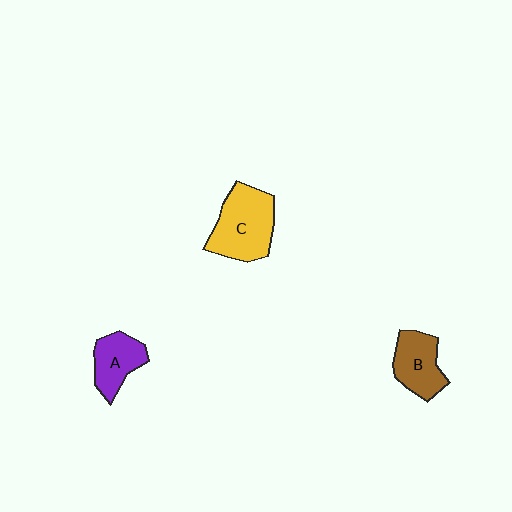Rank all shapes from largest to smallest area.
From largest to smallest: C (yellow), B (brown), A (purple).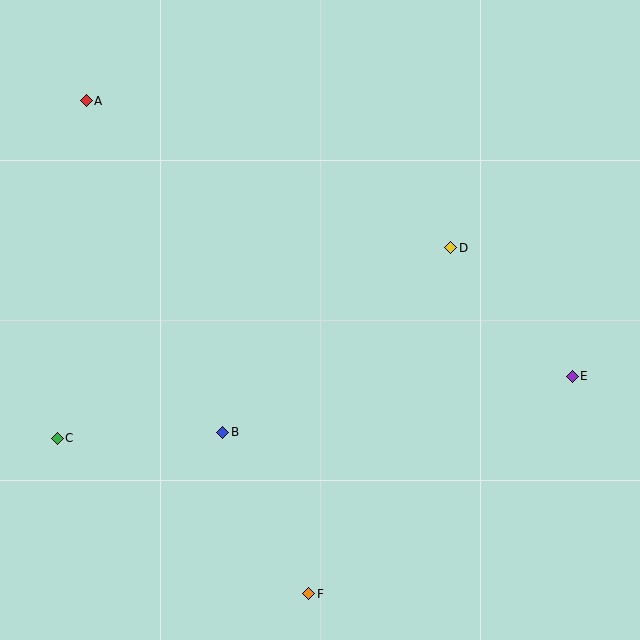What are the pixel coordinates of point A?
Point A is at (86, 101).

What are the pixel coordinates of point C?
Point C is at (57, 438).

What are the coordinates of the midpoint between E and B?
The midpoint between E and B is at (398, 404).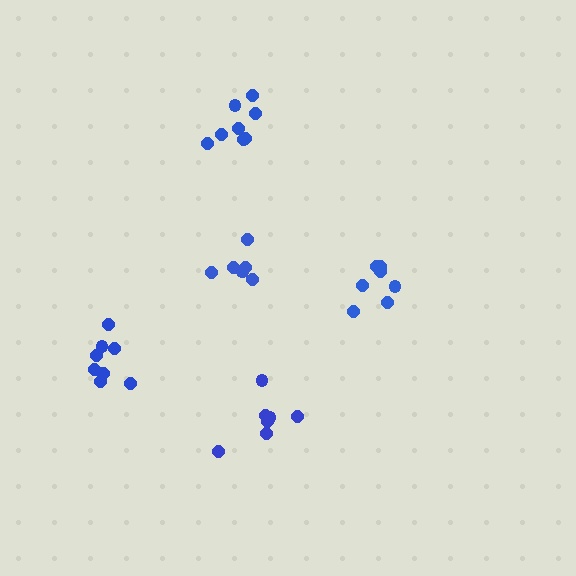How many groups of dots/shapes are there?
There are 5 groups.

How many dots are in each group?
Group 1: 7 dots, Group 2: 8 dots, Group 3: 8 dots, Group 4: 7 dots, Group 5: 6 dots (36 total).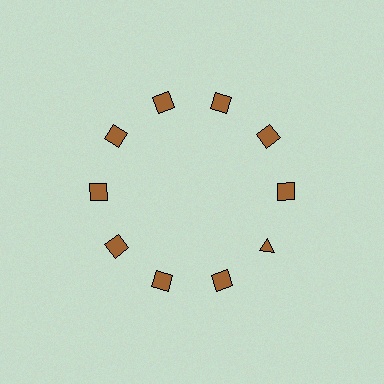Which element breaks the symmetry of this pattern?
The brown triangle at roughly the 4 o'clock position breaks the symmetry. All other shapes are brown squares.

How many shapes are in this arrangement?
There are 10 shapes arranged in a ring pattern.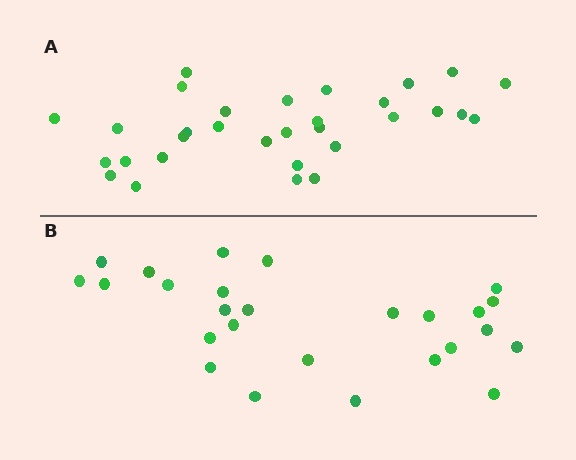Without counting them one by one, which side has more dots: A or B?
Region A (the top region) has more dots.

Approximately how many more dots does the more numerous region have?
Region A has about 5 more dots than region B.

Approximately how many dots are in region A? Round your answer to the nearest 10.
About 30 dots. (The exact count is 31, which rounds to 30.)